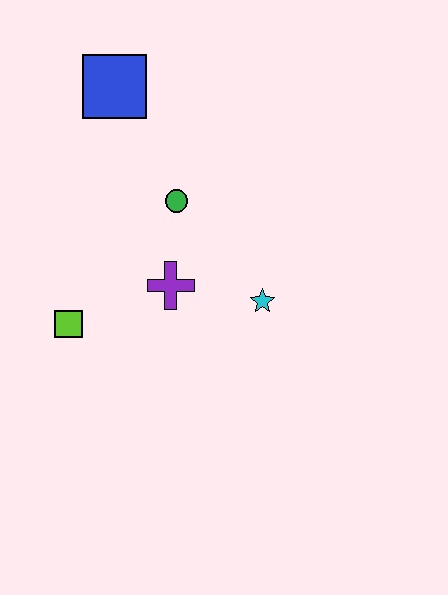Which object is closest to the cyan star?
The purple cross is closest to the cyan star.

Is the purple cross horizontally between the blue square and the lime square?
No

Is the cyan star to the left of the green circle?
No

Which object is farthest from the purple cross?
The blue square is farthest from the purple cross.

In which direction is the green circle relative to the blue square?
The green circle is below the blue square.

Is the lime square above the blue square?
No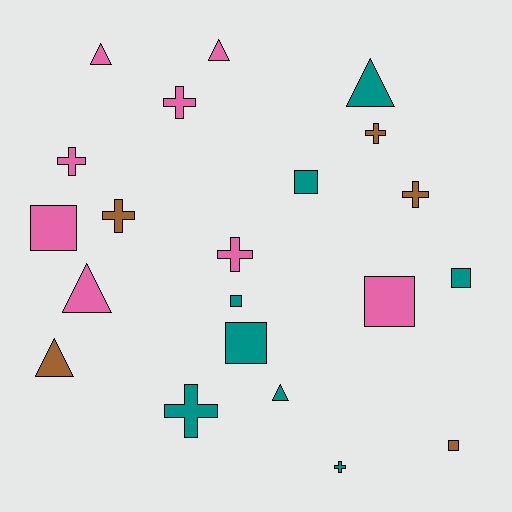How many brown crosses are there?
There are 3 brown crosses.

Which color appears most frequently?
Teal, with 8 objects.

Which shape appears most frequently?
Cross, with 8 objects.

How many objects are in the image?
There are 21 objects.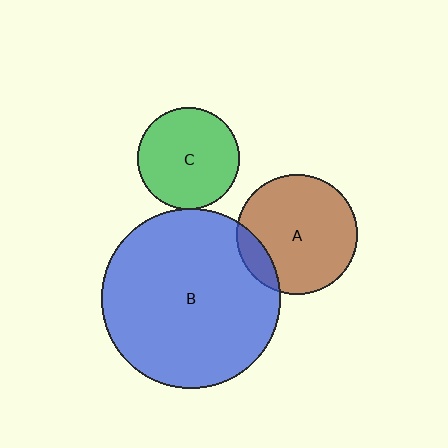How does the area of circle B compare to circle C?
Approximately 3.1 times.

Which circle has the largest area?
Circle B (blue).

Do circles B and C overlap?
Yes.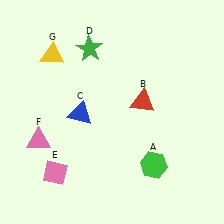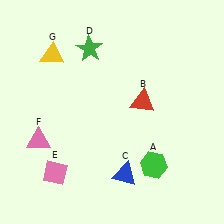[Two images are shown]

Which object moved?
The blue triangle (C) moved down.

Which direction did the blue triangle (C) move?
The blue triangle (C) moved down.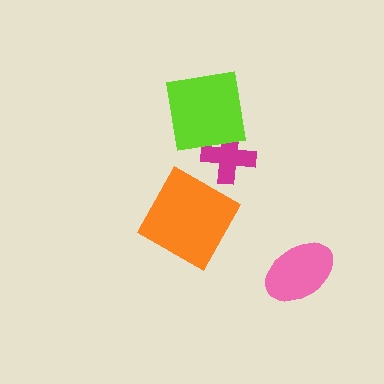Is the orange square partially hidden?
No, no other shape covers it.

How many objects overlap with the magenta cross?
1 object overlaps with the magenta cross.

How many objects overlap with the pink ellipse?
0 objects overlap with the pink ellipse.